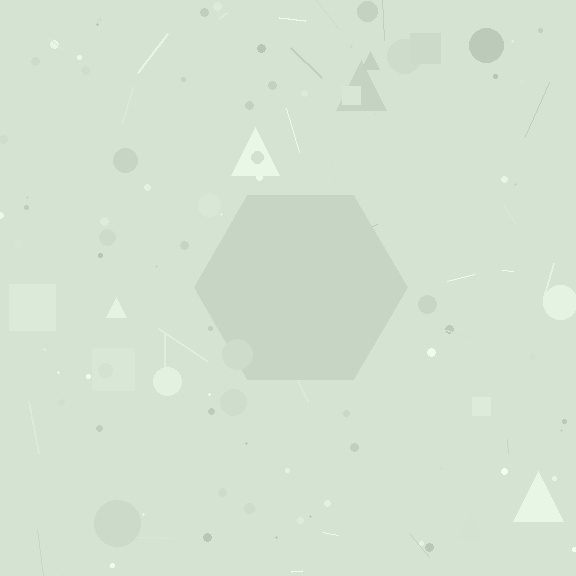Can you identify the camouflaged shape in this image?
The camouflaged shape is a hexagon.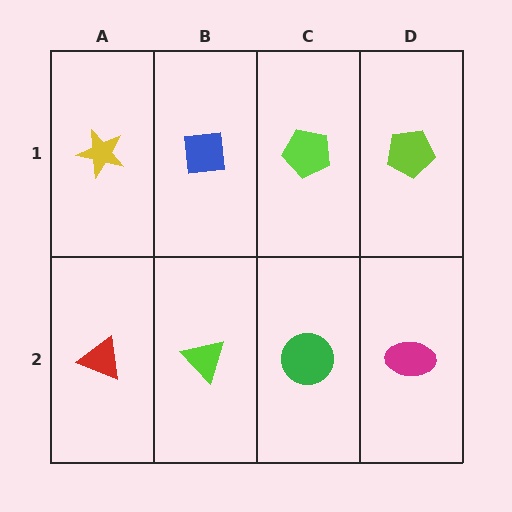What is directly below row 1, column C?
A green circle.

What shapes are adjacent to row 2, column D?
A lime pentagon (row 1, column D), a green circle (row 2, column C).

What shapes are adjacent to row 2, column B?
A blue square (row 1, column B), a red triangle (row 2, column A), a green circle (row 2, column C).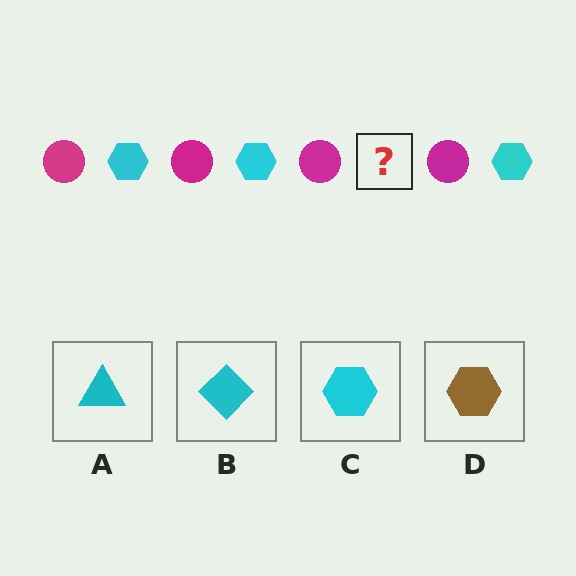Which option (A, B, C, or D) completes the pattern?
C.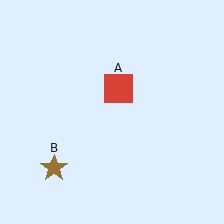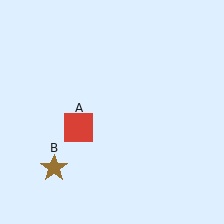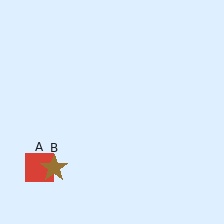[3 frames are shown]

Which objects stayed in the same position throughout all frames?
Brown star (object B) remained stationary.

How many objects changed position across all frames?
1 object changed position: red square (object A).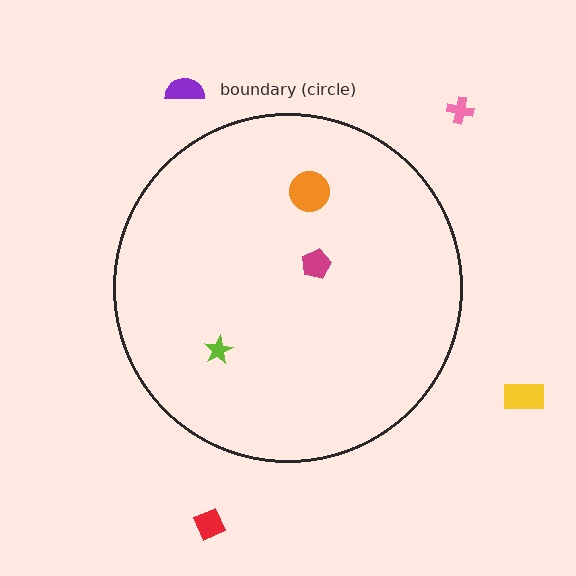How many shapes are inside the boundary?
3 inside, 4 outside.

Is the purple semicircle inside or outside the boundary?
Outside.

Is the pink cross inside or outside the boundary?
Outside.